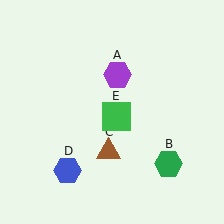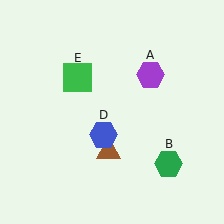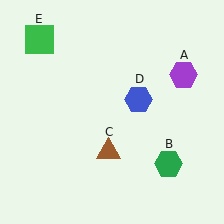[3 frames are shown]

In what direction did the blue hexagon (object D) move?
The blue hexagon (object D) moved up and to the right.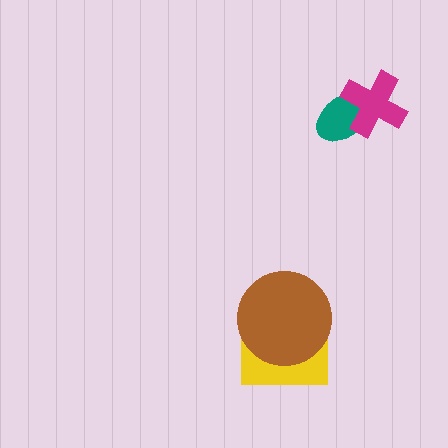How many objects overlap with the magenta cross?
1 object overlaps with the magenta cross.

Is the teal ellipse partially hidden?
Yes, it is partially covered by another shape.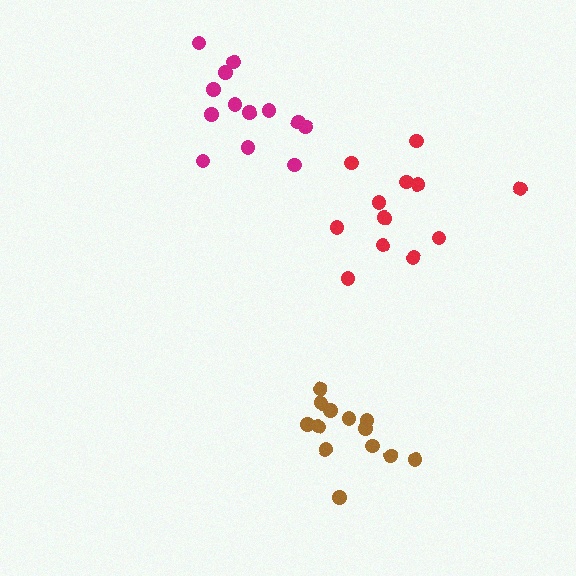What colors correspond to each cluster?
The clusters are colored: magenta, red, brown.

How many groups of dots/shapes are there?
There are 3 groups.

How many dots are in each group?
Group 1: 13 dots, Group 2: 12 dots, Group 3: 13 dots (38 total).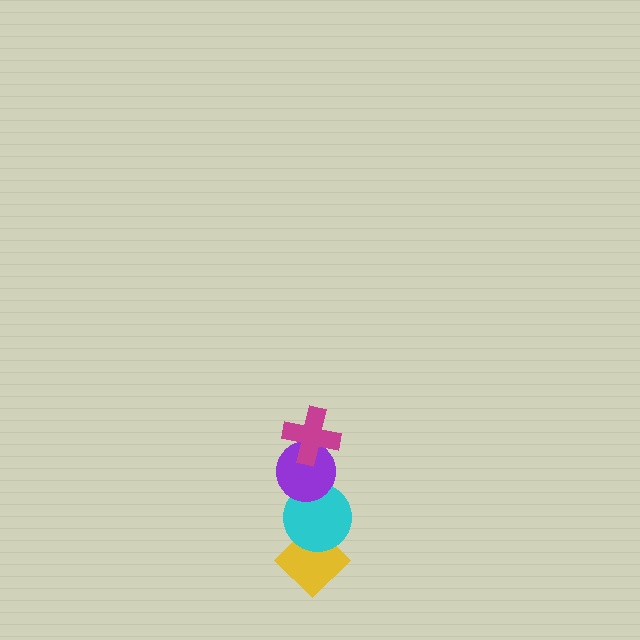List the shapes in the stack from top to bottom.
From top to bottom: the magenta cross, the purple circle, the cyan circle, the yellow diamond.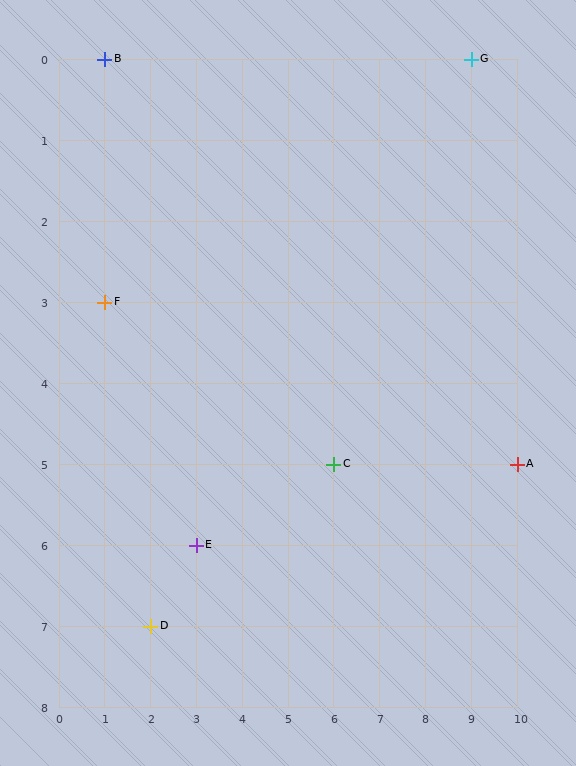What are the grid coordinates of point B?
Point B is at grid coordinates (1, 0).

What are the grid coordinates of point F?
Point F is at grid coordinates (1, 3).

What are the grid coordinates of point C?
Point C is at grid coordinates (6, 5).